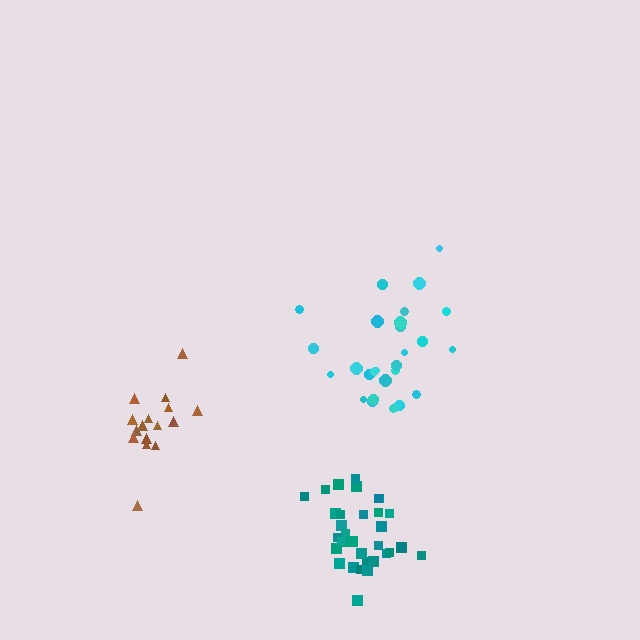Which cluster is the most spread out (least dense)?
Cyan.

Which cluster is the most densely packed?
Teal.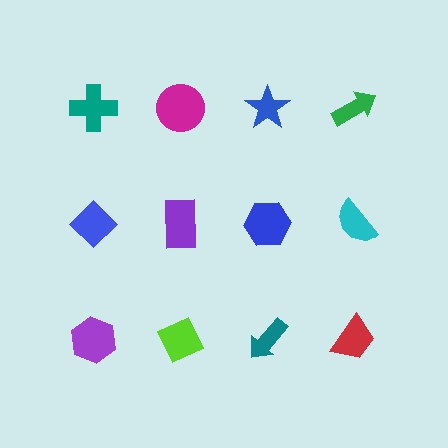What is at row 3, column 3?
A teal arrow.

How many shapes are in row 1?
4 shapes.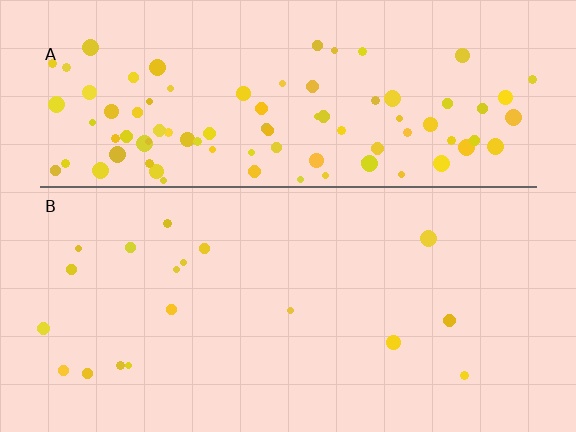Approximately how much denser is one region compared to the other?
Approximately 5.3× — region A over region B.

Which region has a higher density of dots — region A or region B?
A (the top).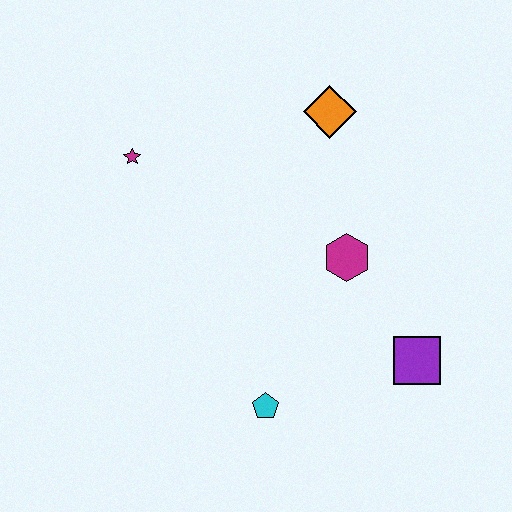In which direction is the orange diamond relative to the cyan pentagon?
The orange diamond is above the cyan pentagon.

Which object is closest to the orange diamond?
The magenta hexagon is closest to the orange diamond.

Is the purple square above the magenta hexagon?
No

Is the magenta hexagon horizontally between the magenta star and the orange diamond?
No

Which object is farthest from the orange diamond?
The cyan pentagon is farthest from the orange diamond.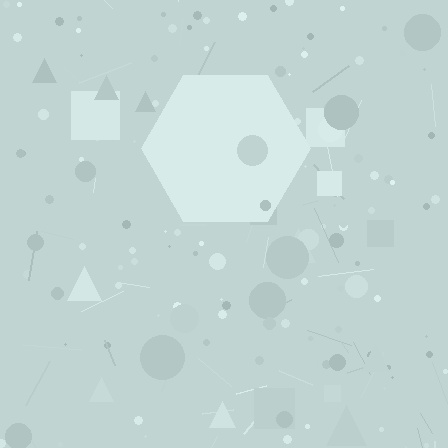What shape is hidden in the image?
A hexagon is hidden in the image.